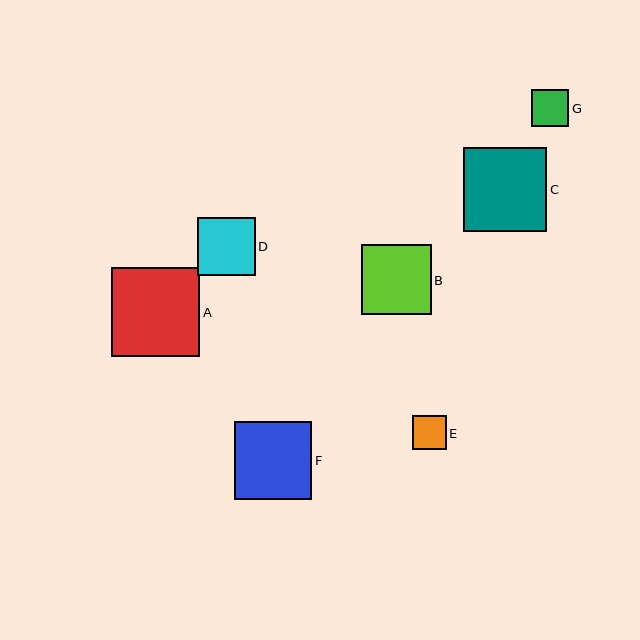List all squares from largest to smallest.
From largest to smallest: A, C, F, B, D, G, E.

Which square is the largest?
Square A is the largest with a size of approximately 89 pixels.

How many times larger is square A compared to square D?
Square A is approximately 1.5 times the size of square D.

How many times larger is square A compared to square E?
Square A is approximately 2.6 times the size of square E.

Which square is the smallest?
Square E is the smallest with a size of approximately 34 pixels.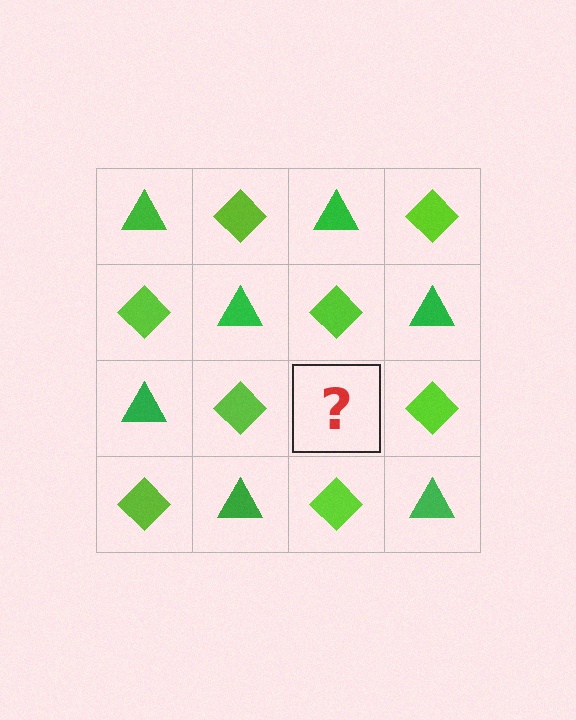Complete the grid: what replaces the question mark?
The question mark should be replaced with a green triangle.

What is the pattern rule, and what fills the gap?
The rule is that it alternates green triangle and lime diamond in a checkerboard pattern. The gap should be filled with a green triangle.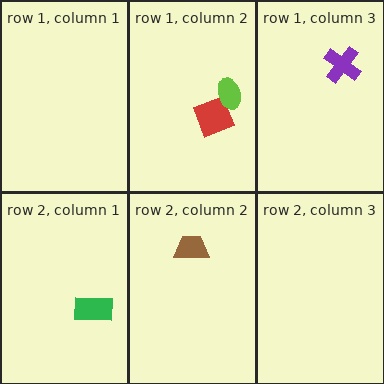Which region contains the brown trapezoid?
The row 2, column 2 region.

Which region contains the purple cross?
The row 1, column 3 region.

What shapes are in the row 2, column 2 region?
The brown trapezoid.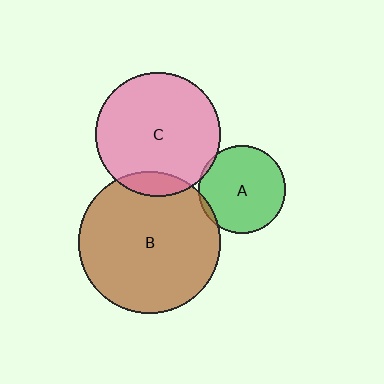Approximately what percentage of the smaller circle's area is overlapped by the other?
Approximately 5%.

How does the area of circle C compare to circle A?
Approximately 2.0 times.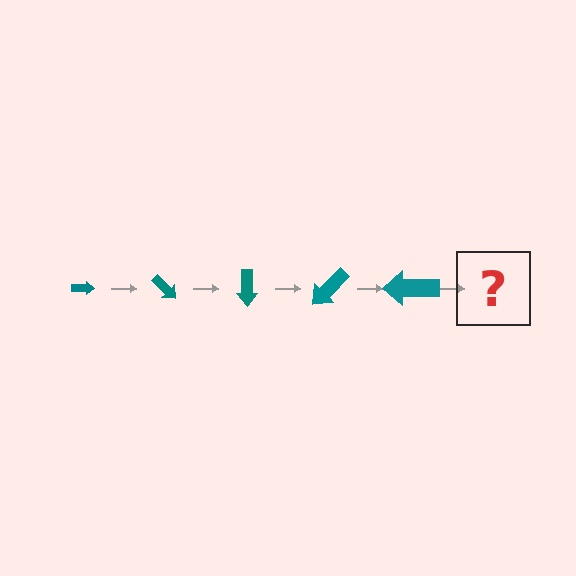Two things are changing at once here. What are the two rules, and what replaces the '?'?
The two rules are that the arrow grows larger each step and it rotates 45 degrees each step. The '?' should be an arrow, larger than the previous one and rotated 225 degrees from the start.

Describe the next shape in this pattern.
It should be an arrow, larger than the previous one and rotated 225 degrees from the start.